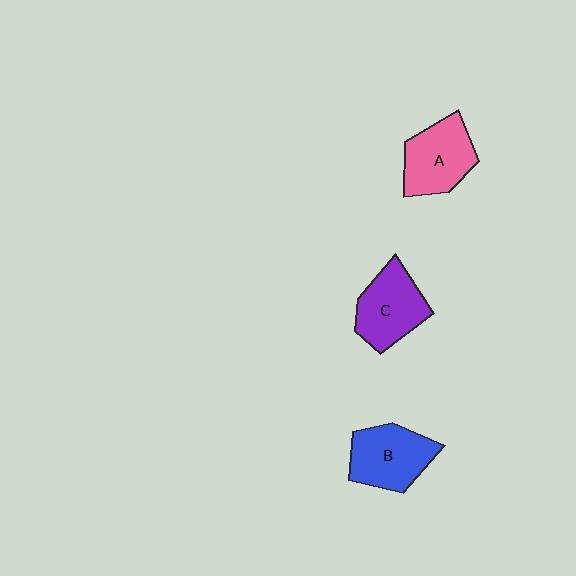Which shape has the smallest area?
Shape C (purple).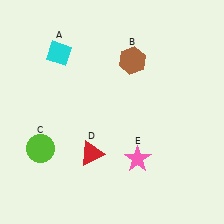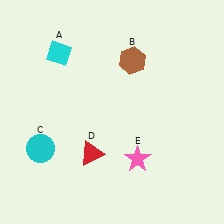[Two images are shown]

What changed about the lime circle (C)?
In Image 1, C is lime. In Image 2, it changed to cyan.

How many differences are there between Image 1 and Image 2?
There is 1 difference between the two images.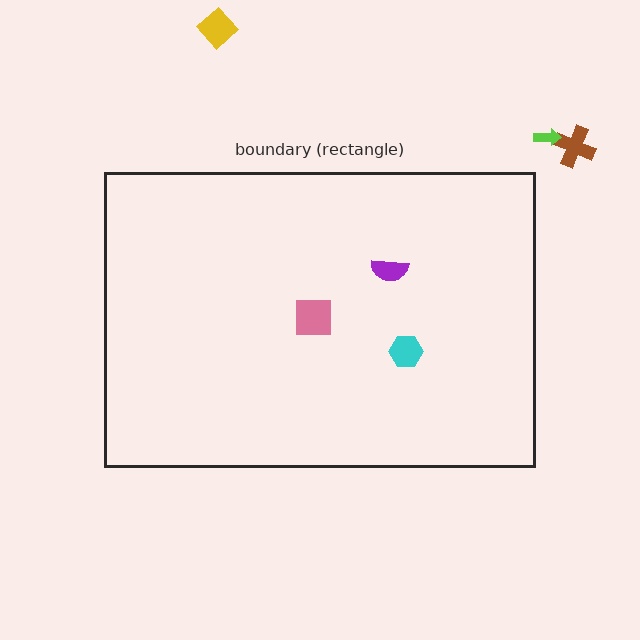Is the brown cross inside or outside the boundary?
Outside.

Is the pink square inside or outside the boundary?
Inside.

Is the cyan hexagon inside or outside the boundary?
Inside.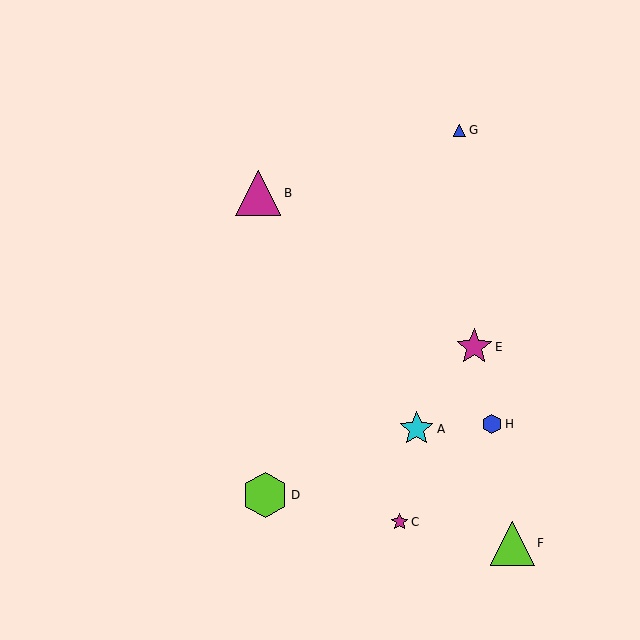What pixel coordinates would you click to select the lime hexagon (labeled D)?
Click at (265, 495) to select the lime hexagon D.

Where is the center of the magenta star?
The center of the magenta star is at (400, 522).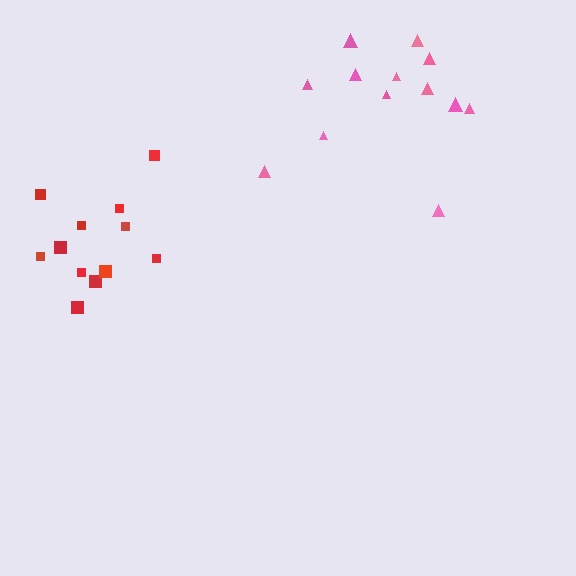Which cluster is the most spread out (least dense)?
Pink.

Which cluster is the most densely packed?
Red.